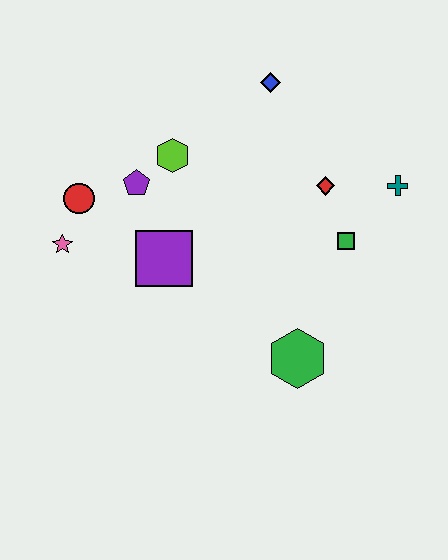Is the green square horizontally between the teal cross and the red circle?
Yes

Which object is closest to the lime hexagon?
The purple pentagon is closest to the lime hexagon.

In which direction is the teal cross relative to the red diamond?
The teal cross is to the right of the red diamond.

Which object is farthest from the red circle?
The teal cross is farthest from the red circle.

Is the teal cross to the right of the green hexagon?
Yes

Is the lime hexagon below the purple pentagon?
No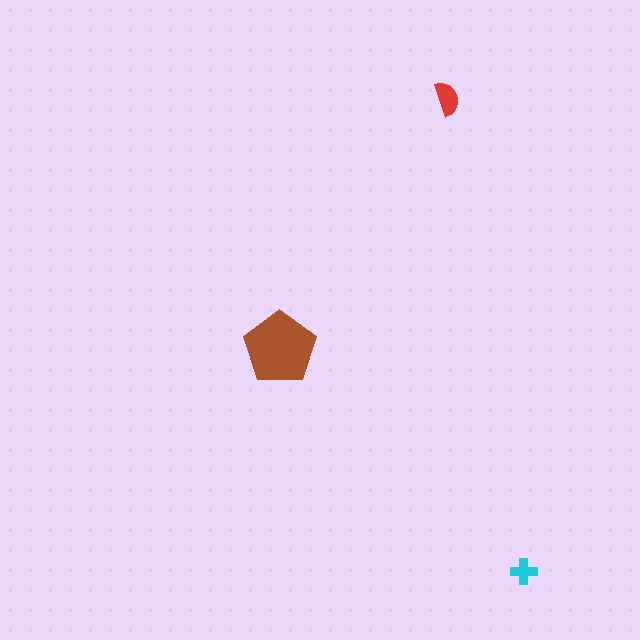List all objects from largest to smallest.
The brown pentagon, the red semicircle, the cyan cross.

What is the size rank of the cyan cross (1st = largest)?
3rd.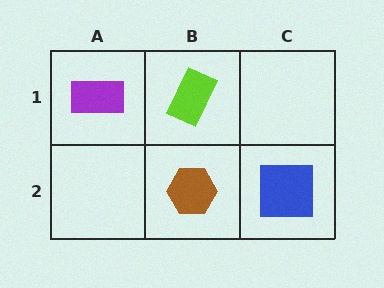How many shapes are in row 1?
2 shapes.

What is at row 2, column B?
A brown hexagon.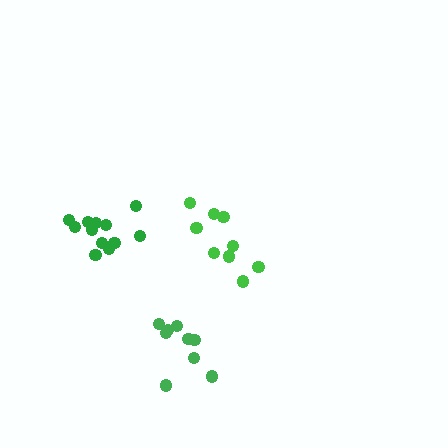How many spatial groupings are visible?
There are 3 spatial groupings.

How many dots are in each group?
Group 1: 9 dots, Group 2: 9 dots, Group 3: 12 dots (30 total).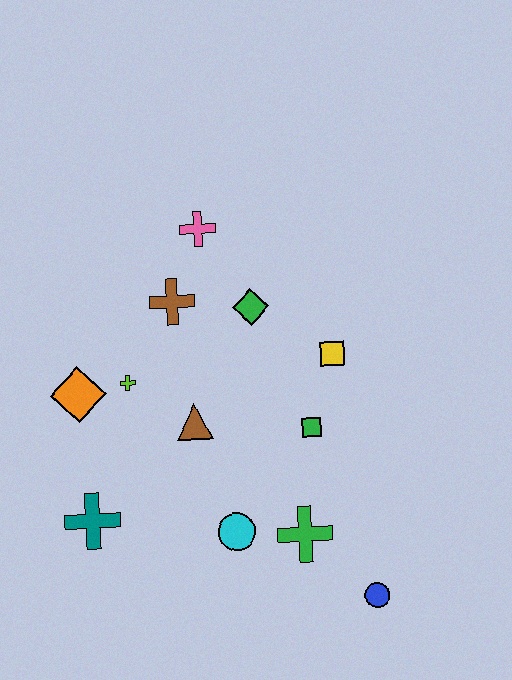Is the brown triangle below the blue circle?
No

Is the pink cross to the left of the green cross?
Yes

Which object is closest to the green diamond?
The brown cross is closest to the green diamond.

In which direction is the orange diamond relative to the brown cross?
The orange diamond is to the left of the brown cross.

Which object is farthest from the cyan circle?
The pink cross is farthest from the cyan circle.